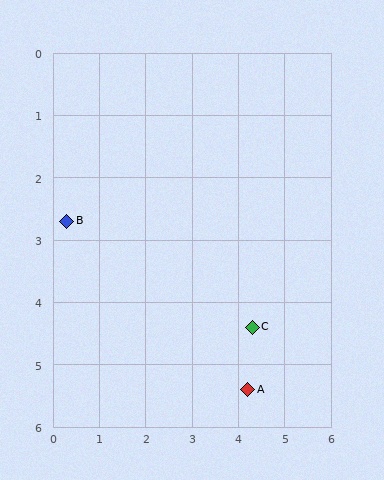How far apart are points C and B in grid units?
Points C and B are about 4.3 grid units apart.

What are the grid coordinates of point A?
Point A is at approximately (4.2, 5.4).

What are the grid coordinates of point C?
Point C is at approximately (4.3, 4.4).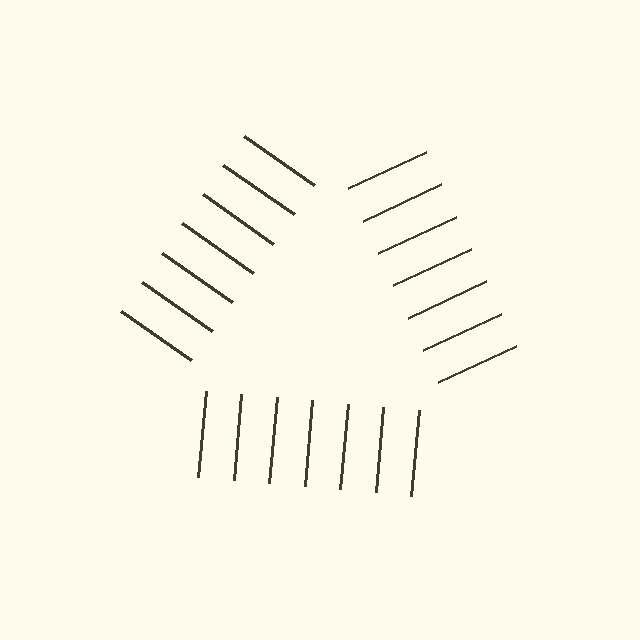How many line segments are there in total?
21 — 7 along each of the 3 edges.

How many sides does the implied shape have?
3 sides — the line-ends trace a triangle.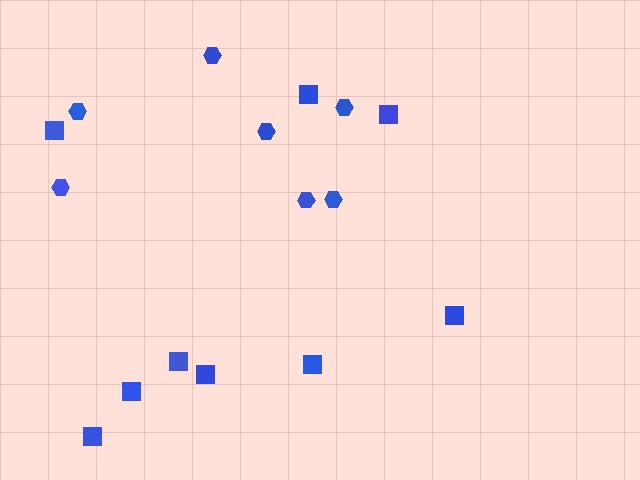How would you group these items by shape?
There are 2 groups: one group of hexagons (7) and one group of squares (9).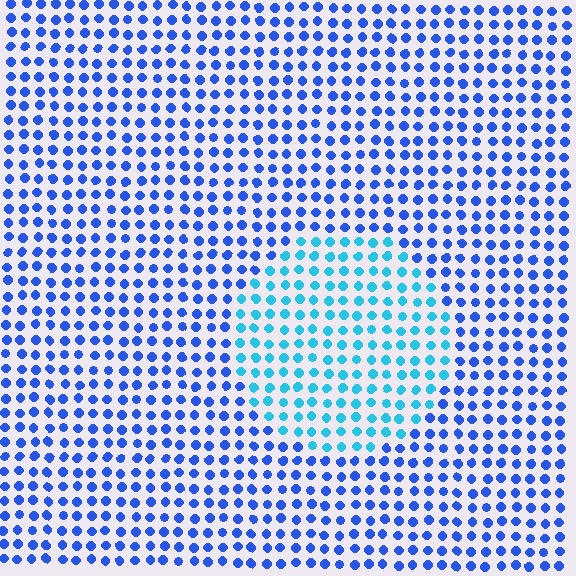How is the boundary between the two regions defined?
The boundary is defined purely by a slight shift in hue (about 36 degrees). Spacing, size, and orientation are identical on both sides.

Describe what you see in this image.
The image is filled with small blue elements in a uniform arrangement. A circle-shaped region is visible where the elements are tinted to a slightly different hue, forming a subtle color boundary.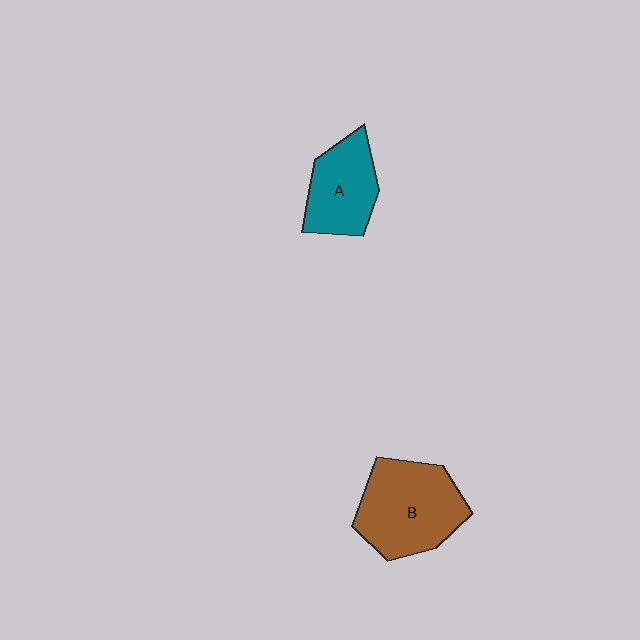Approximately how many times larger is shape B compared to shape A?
Approximately 1.4 times.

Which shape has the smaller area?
Shape A (teal).